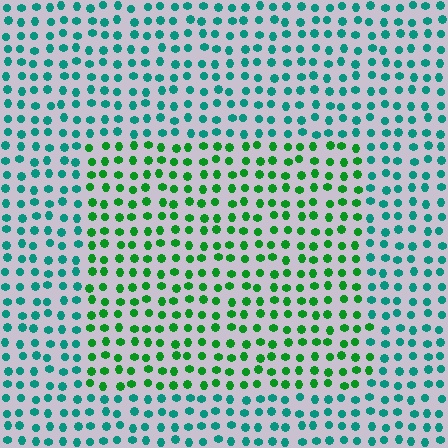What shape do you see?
I see a rectangle.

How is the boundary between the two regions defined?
The boundary is defined purely by a slight shift in hue (about 42 degrees). Spacing, size, and orientation are identical on both sides.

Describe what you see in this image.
The image is filled with small teal elements in a uniform arrangement. A rectangle-shaped region is visible where the elements are tinted to a slightly different hue, forming a subtle color boundary.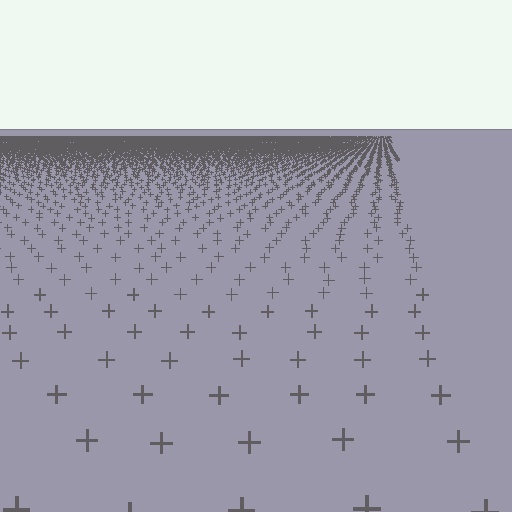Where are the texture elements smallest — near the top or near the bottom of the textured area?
Near the top.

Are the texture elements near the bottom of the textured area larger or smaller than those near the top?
Larger. Near the bottom, elements are closer to the viewer and appear at a bigger on-screen size.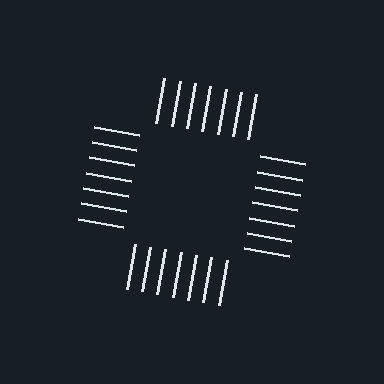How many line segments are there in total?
28 — 7 along each of the 4 edges.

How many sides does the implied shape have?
4 sides — the line-ends trace a square.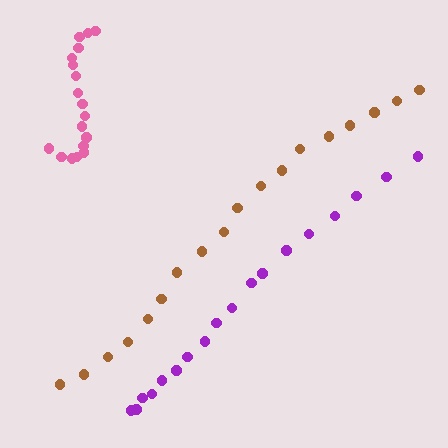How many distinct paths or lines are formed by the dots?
There are 3 distinct paths.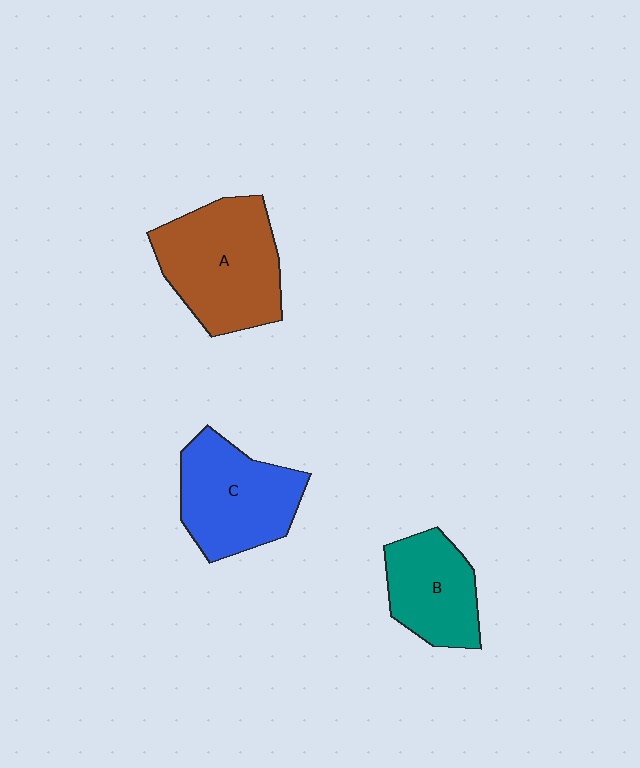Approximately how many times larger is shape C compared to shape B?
Approximately 1.3 times.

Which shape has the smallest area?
Shape B (teal).